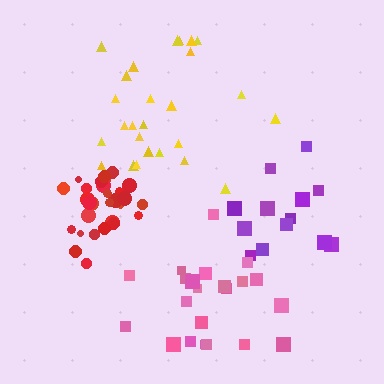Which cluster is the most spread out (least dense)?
Yellow.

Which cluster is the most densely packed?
Red.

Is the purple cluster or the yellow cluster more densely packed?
Purple.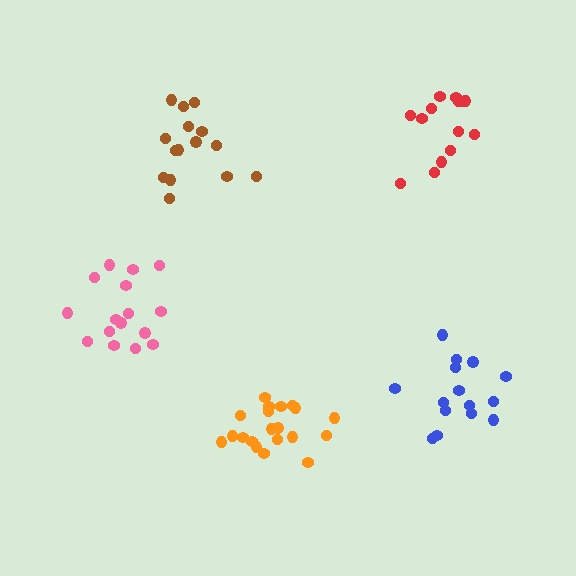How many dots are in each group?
Group 1: 20 dots, Group 2: 14 dots, Group 3: 15 dots, Group 4: 15 dots, Group 5: 16 dots (80 total).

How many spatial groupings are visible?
There are 5 spatial groupings.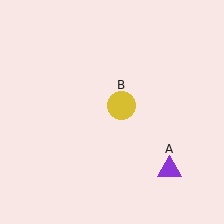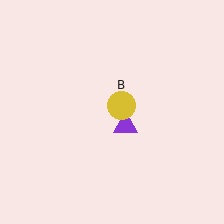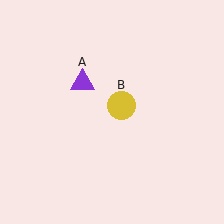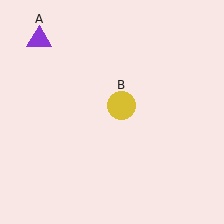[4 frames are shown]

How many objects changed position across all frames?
1 object changed position: purple triangle (object A).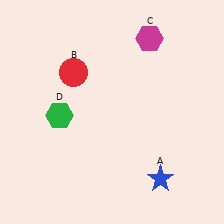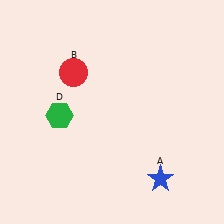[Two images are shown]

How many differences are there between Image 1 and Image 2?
There is 1 difference between the two images.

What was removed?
The magenta hexagon (C) was removed in Image 2.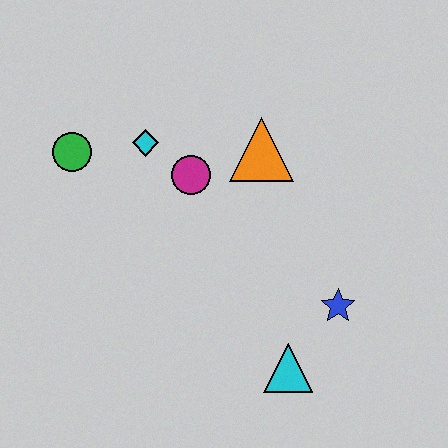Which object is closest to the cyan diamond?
The magenta circle is closest to the cyan diamond.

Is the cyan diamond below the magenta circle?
No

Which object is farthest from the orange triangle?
The cyan triangle is farthest from the orange triangle.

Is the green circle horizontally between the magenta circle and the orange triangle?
No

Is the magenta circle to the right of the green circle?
Yes